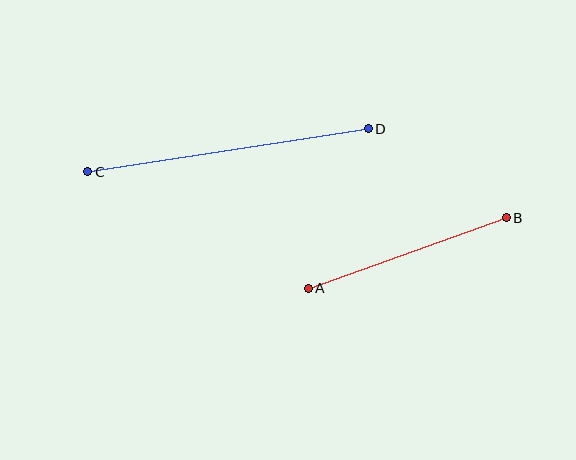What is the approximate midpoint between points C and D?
The midpoint is at approximately (228, 150) pixels.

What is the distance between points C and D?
The distance is approximately 283 pixels.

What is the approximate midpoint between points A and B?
The midpoint is at approximately (407, 253) pixels.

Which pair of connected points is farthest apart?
Points C and D are farthest apart.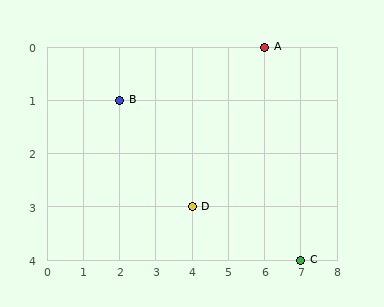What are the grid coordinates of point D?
Point D is at grid coordinates (4, 3).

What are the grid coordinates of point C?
Point C is at grid coordinates (7, 4).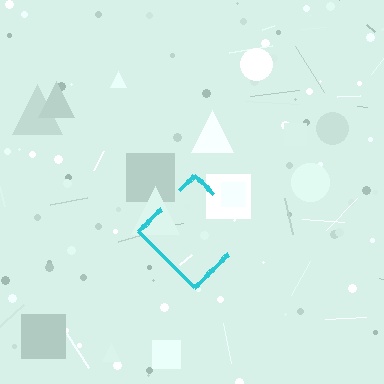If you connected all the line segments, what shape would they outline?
They would outline a diamond.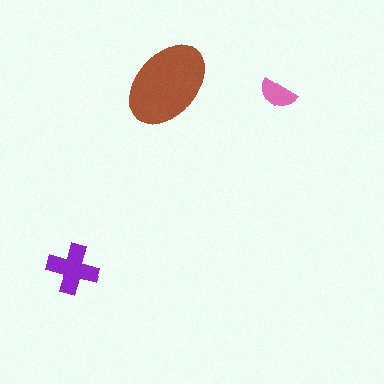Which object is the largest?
The brown ellipse.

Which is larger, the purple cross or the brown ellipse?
The brown ellipse.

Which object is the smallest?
The pink semicircle.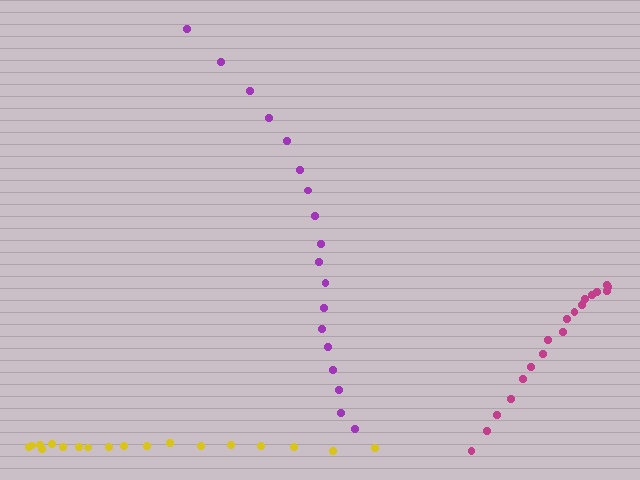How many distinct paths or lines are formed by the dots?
There are 3 distinct paths.